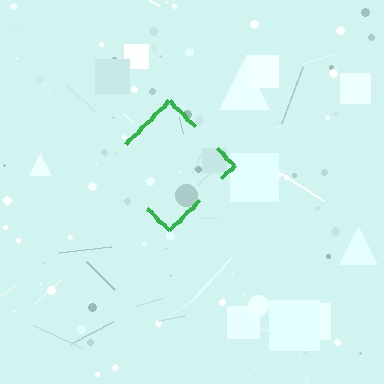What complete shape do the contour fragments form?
The contour fragments form a diamond.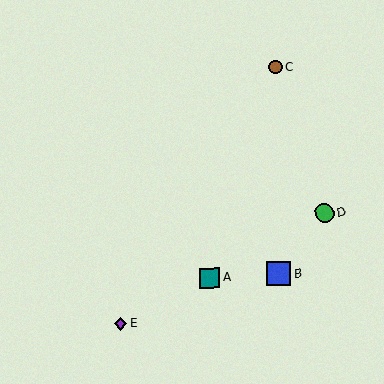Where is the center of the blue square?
The center of the blue square is at (279, 274).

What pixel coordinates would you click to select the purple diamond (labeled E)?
Click at (121, 324) to select the purple diamond E.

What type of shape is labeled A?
Shape A is a teal square.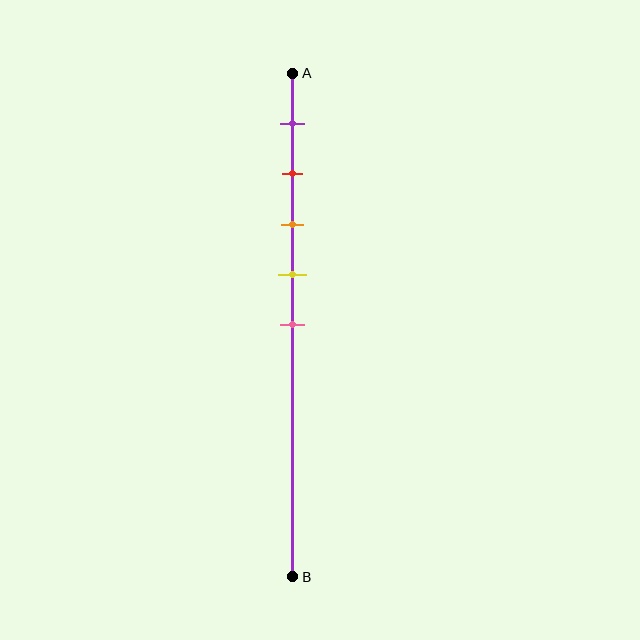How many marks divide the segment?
There are 5 marks dividing the segment.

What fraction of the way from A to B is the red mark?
The red mark is approximately 20% (0.2) of the way from A to B.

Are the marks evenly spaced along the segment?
Yes, the marks are approximately evenly spaced.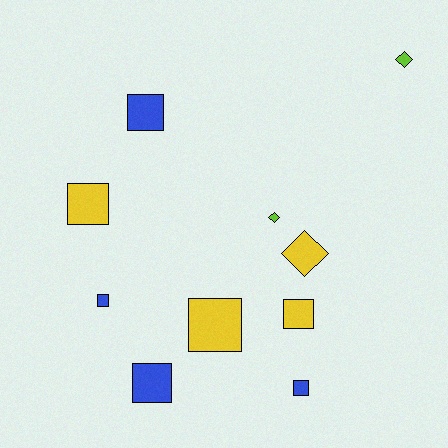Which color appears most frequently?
Blue, with 4 objects.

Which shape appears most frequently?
Square, with 7 objects.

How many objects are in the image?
There are 10 objects.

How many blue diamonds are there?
There are no blue diamonds.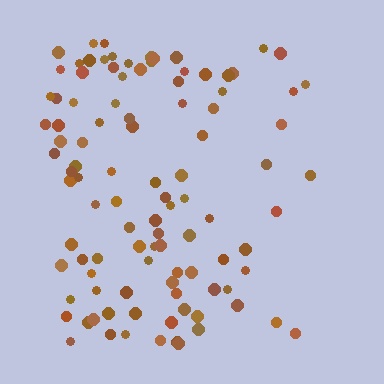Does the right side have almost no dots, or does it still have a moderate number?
Still a moderate number, just noticeably fewer than the left.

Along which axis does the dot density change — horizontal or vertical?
Horizontal.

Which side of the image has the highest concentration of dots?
The left.